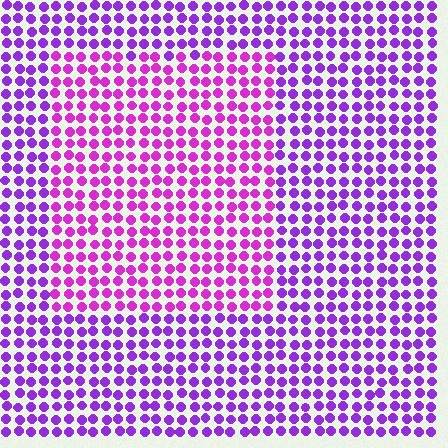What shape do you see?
I see a rectangle.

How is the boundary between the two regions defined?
The boundary is defined purely by a slight shift in hue (about 27 degrees). Spacing, size, and orientation are identical on both sides.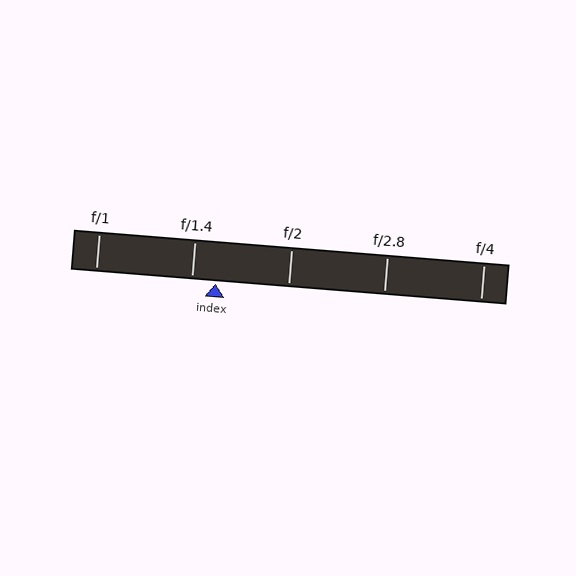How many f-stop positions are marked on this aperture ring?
There are 5 f-stop positions marked.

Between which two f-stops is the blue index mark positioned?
The index mark is between f/1.4 and f/2.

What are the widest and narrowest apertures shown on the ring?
The widest aperture shown is f/1 and the narrowest is f/4.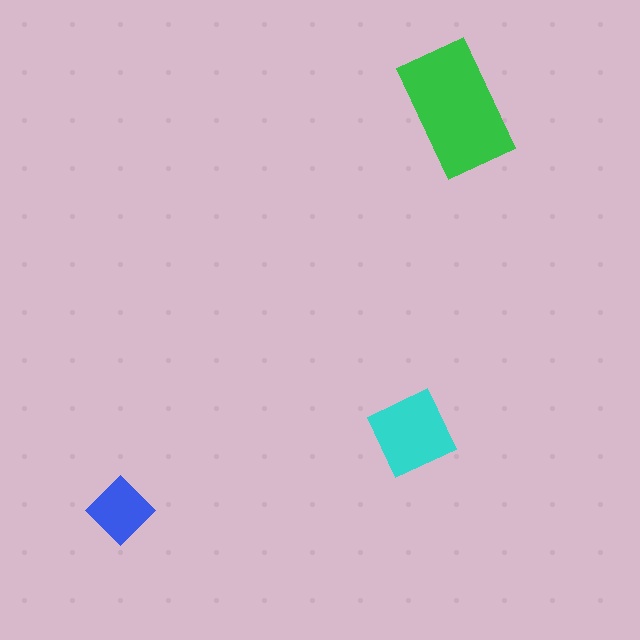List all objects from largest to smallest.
The green rectangle, the cyan square, the blue diamond.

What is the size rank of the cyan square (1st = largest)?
2nd.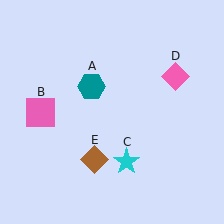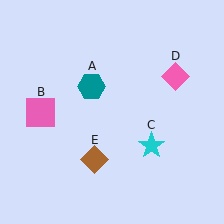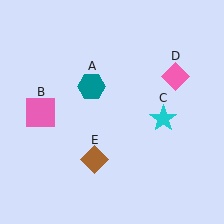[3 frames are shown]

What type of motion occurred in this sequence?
The cyan star (object C) rotated counterclockwise around the center of the scene.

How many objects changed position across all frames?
1 object changed position: cyan star (object C).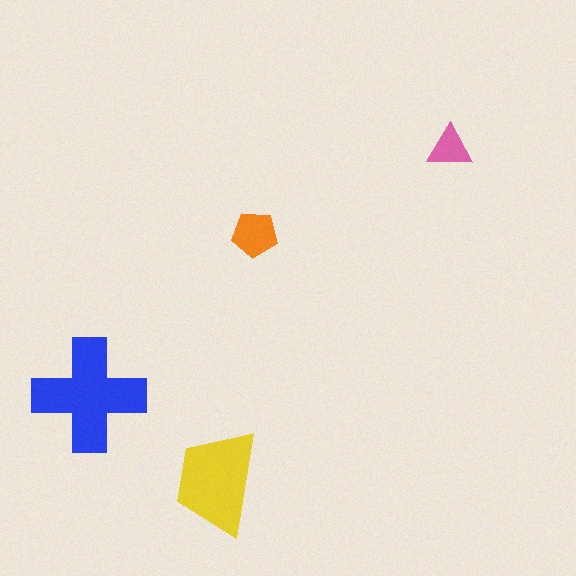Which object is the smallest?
The pink triangle.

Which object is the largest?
The blue cross.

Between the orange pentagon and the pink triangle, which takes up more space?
The orange pentagon.